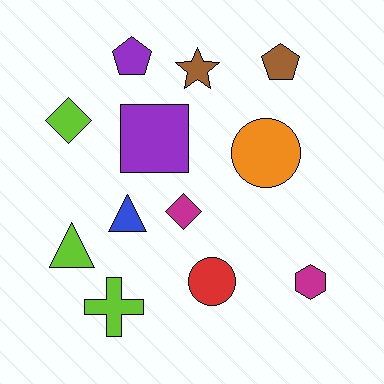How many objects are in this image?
There are 12 objects.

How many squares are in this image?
There is 1 square.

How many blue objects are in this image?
There is 1 blue object.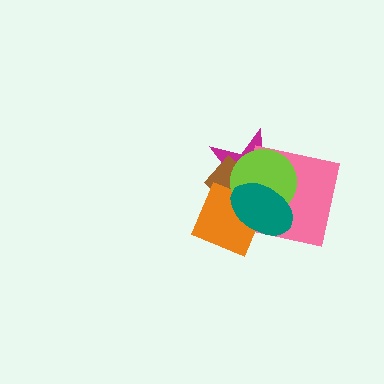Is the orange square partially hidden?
Yes, it is partially covered by another shape.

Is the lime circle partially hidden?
Yes, it is partially covered by another shape.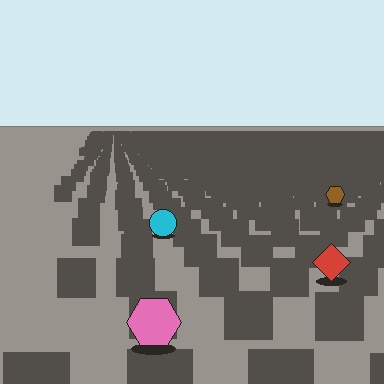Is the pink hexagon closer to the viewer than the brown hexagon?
Yes. The pink hexagon is closer — you can tell from the texture gradient: the ground texture is coarser near it.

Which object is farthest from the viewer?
The brown hexagon is farthest from the viewer. It appears smaller and the ground texture around it is denser.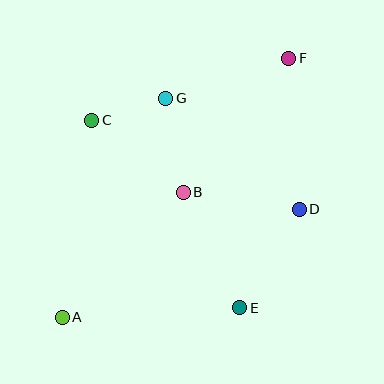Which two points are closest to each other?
Points C and G are closest to each other.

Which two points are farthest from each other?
Points A and F are farthest from each other.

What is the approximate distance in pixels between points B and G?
The distance between B and G is approximately 96 pixels.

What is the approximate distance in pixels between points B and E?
The distance between B and E is approximately 129 pixels.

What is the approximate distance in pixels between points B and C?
The distance between B and C is approximately 117 pixels.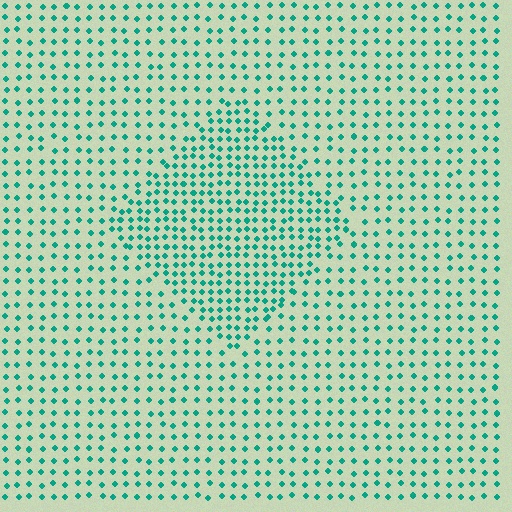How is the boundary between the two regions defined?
The boundary is defined by a change in element density (approximately 1.8x ratio). All elements are the same color, size, and shape.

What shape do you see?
I see a diamond.